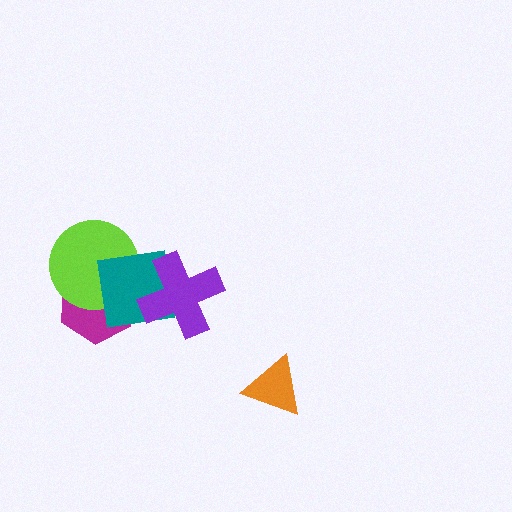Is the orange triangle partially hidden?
No, no other shape covers it.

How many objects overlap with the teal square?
3 objects overlap with the teal square.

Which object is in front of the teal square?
The purple cross is in front of the teal square.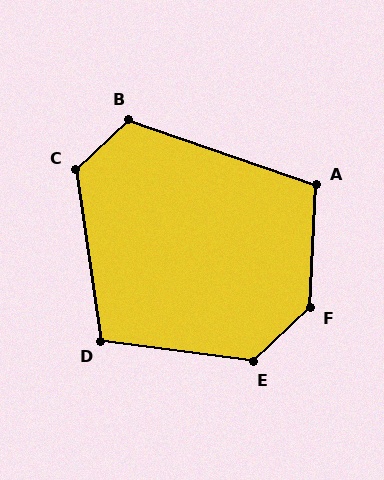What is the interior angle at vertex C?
Approximately 125 degrees (obtuse).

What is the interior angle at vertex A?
Approximately 106 degrees (obtuse).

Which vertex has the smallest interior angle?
D, at approximately 106 degrees.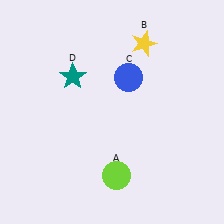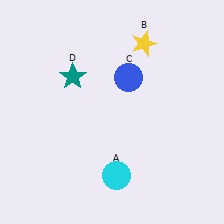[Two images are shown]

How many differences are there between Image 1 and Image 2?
There is 1 difference between the two images.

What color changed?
The circle (A) changed from lime in Image 1 to cyan in Image 2.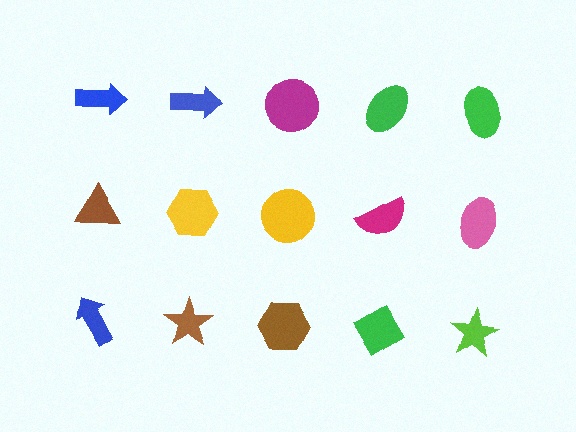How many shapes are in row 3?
5 shapes.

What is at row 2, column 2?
A yellow hexagon.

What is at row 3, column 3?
A brown hexagon.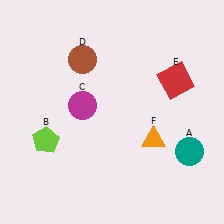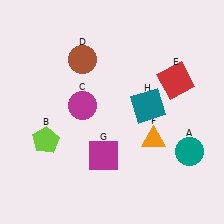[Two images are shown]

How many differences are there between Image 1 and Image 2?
There are 2 differences between the two images.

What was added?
A magenta square (G), a teal square (H) were added in Image 2.